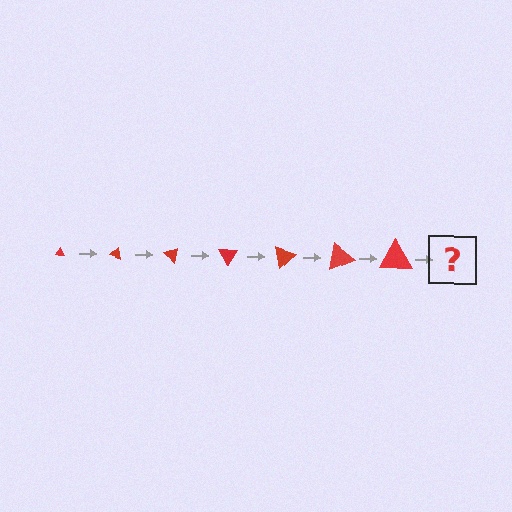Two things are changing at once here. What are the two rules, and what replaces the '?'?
The two rules are that the triangle grows larger each step and it rotates 20 degrees each step. The '?' should be a triangle, larger than the previous one and rotated 140 degrees from the start.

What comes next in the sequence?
The next element should be a triangle, larger than the previous one and rotated 140 degrees from the start.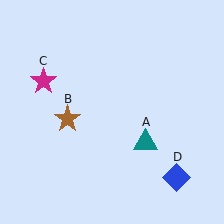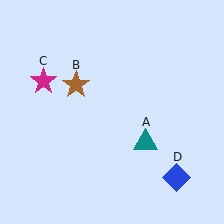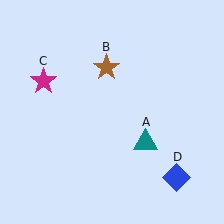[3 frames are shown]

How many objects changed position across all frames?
1 object changed position: brown star (object B).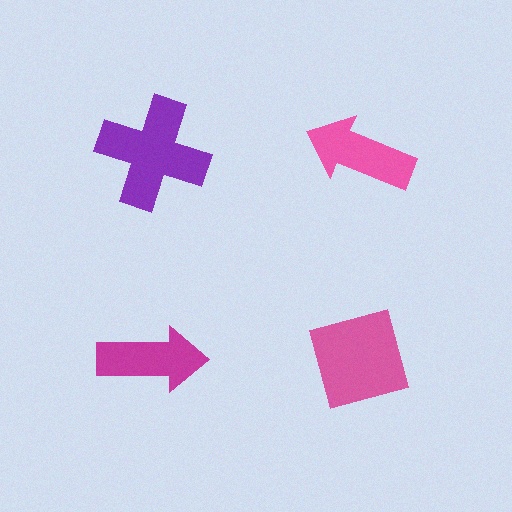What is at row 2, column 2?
A pink diamond.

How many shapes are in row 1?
2 shapes.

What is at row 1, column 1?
A purple cross.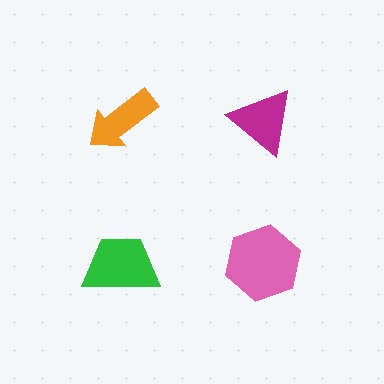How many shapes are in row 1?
2 shapes.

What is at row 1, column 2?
A magenta triangle.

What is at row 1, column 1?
An orange arrow.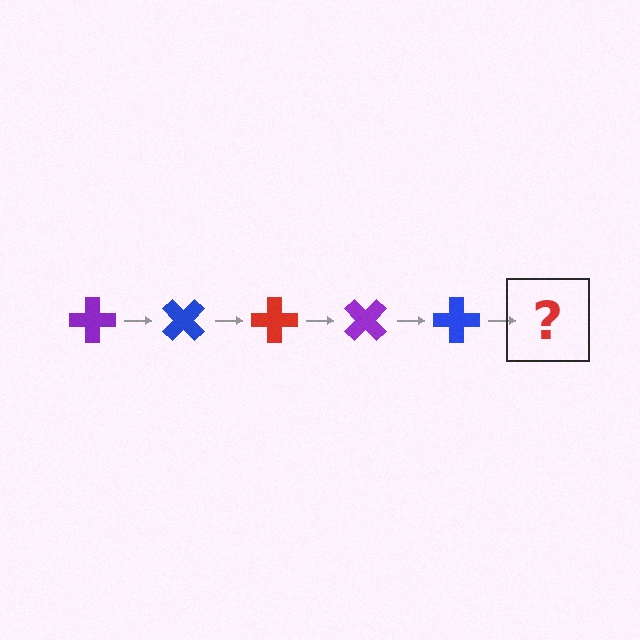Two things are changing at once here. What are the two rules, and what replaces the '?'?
The two rules are that it rotates 45 degrees each step and the color cycles through purple, blue, and red. The '?' should be a red cross, rotated 225 degrees from the start.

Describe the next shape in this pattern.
It should be a red cross, rotated 225 degrees from the start.